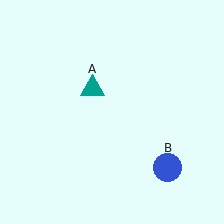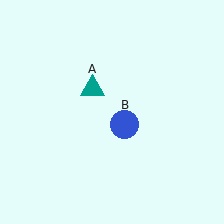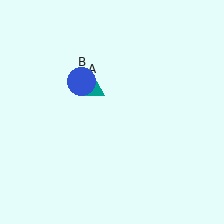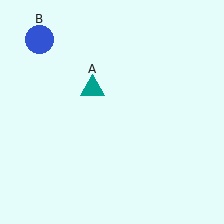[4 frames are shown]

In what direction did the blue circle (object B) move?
The blue circle (object B) moved up and to the left.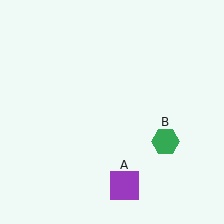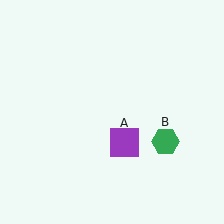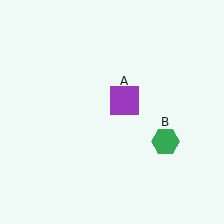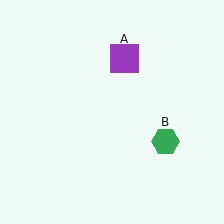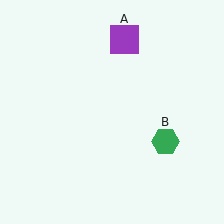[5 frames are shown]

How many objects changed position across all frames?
1 object changed position: purple square (object A).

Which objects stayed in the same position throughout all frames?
Green hexagon (object B) remained stationary.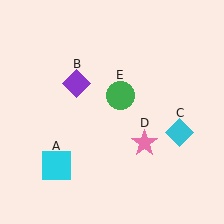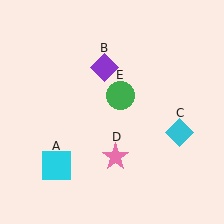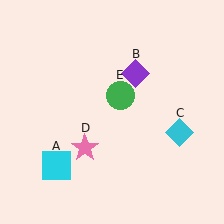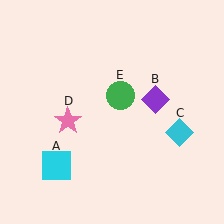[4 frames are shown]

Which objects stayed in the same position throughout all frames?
Cyan square (object A) and cyan diamond (object C) and green circle (object E) remained stationary.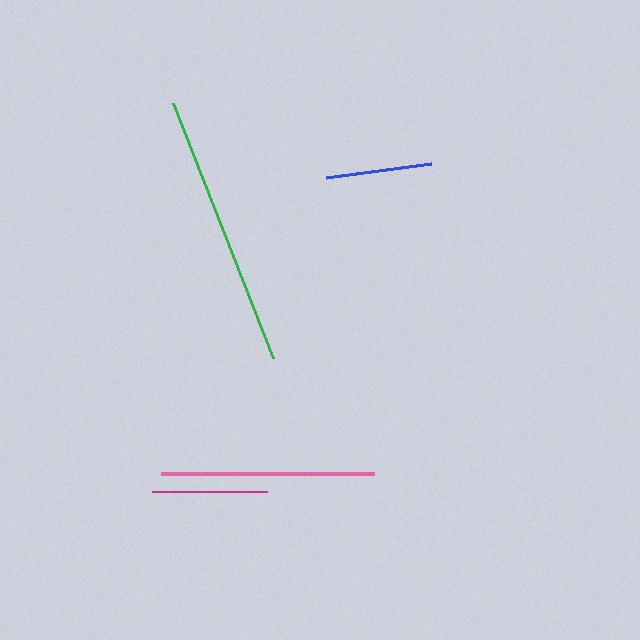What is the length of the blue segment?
The blue segment is approximately 106 pixels long.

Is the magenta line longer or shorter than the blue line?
The magenta line is longer than the blue line.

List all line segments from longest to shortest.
From longest to shortest: green, pink, magenta, blue.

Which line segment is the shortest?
The blue line is the shortest at approximately 106 pixels.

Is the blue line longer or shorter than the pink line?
The pink line is longer than the blue line.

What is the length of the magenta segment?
The magenta segment is approximately 115 pixels long.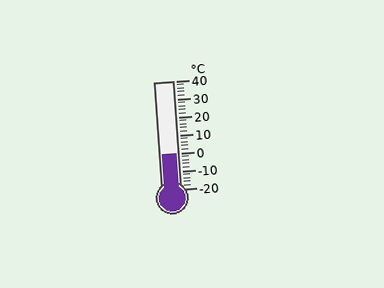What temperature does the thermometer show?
The thermometer shows approximately 0°C.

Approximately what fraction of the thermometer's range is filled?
The thermometer is filled to approximately 35% of its range.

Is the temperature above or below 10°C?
The temperature is below 10°C.